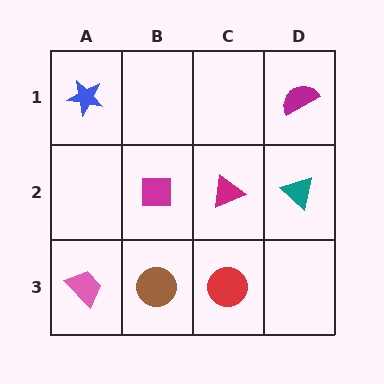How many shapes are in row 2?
3 shapes.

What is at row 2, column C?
A magenta triangle.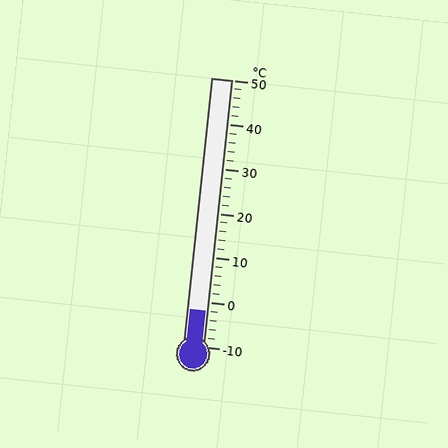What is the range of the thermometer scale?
The thermometer scale ranges from -10°C to 50°C.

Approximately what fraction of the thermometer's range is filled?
The thermometer is filled to approximately 15% of its range.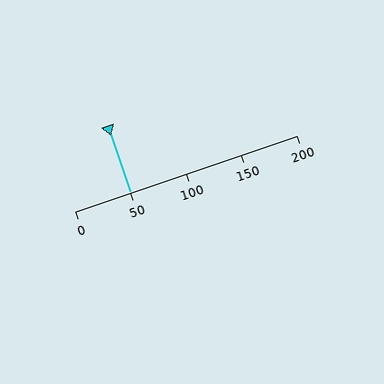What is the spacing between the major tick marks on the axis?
The major ticks are spaced 50 apart.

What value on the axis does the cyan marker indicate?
The marker indicates approximately 50.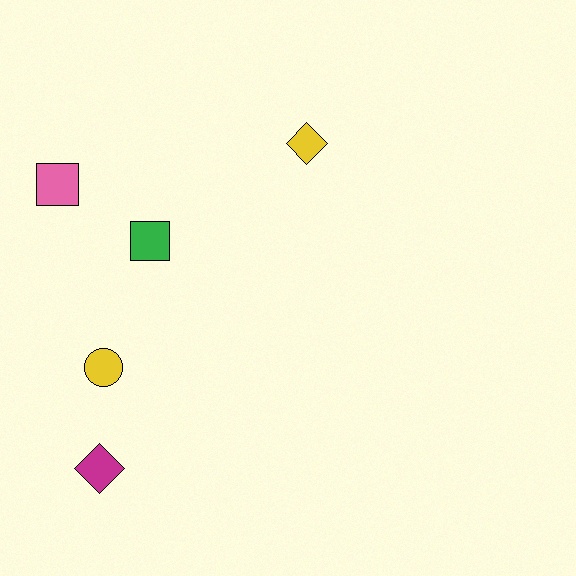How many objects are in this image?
There are 5 objects.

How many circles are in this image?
There is 1 circle.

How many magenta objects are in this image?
There is 1 magenta object.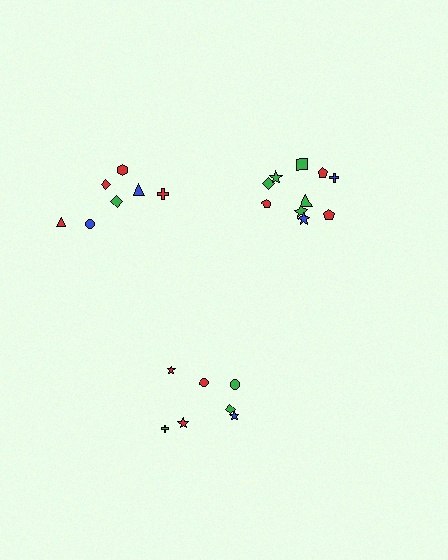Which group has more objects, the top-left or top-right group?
The top-right group.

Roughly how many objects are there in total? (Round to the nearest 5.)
Roughly 25 objects in total.